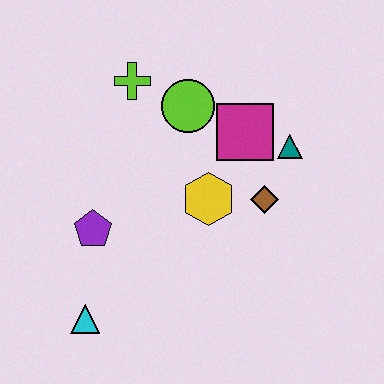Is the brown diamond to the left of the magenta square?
No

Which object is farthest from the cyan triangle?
The teal triangle is farthest from the cyan triangle.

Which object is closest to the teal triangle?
The magenta square is closest to the teal triangle.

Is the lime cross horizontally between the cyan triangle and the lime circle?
Yes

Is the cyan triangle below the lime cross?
Yes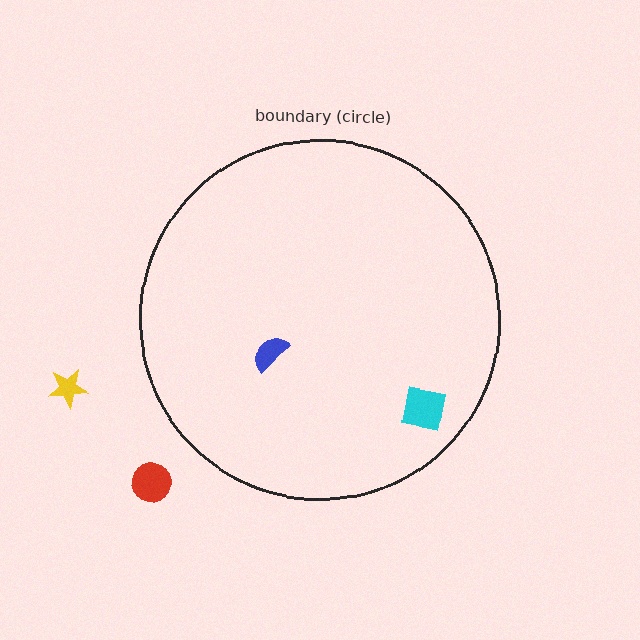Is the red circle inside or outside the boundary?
Outside.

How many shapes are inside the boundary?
2 inside, 2 outside.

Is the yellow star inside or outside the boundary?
Outside.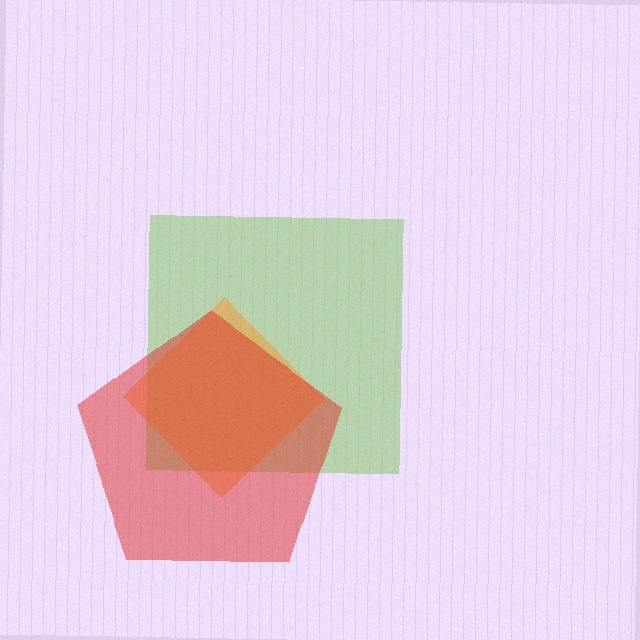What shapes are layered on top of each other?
The layered shapes are: a lime square, an orange diamond, a red pentagon.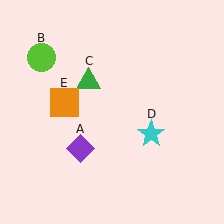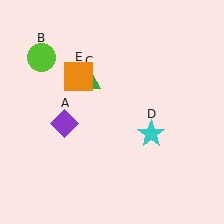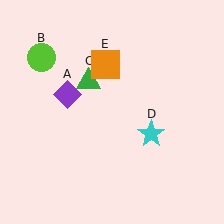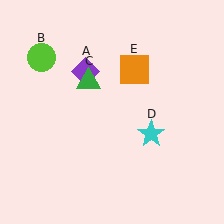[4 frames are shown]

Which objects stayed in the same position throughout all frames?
Lime circle (object B) and green triangle (object C) and cyan star (object D) remained stationary.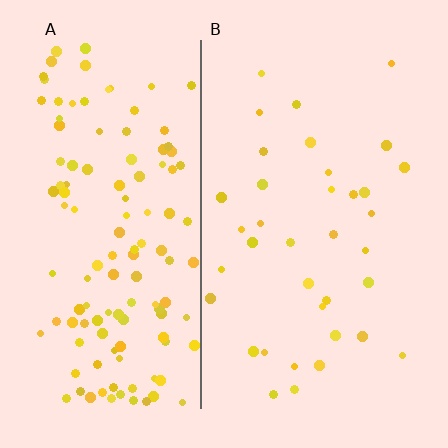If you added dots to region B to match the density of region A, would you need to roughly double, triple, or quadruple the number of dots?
Approximately triple.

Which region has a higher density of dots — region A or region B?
A (the left).